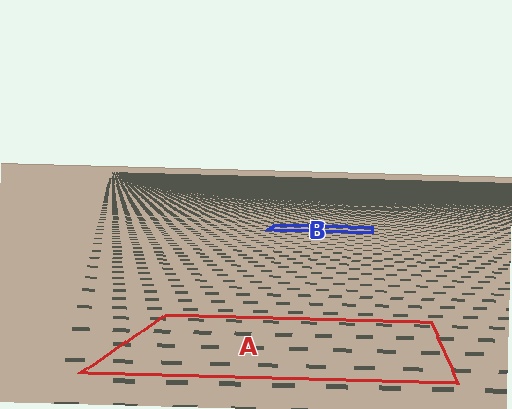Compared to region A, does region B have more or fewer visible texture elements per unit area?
Region B has more texture elements per unit area — they are packed more densely because it is farther away.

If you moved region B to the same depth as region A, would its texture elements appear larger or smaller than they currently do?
They would appear larger. At a closer depth, the same texture elements are projected at a bigger on-screen size.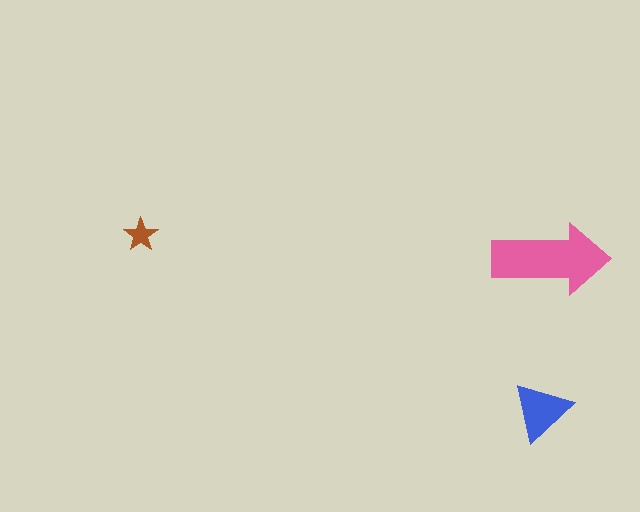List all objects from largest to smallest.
The pink arrow, the blue triangle, the brown star.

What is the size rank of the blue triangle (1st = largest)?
2nd.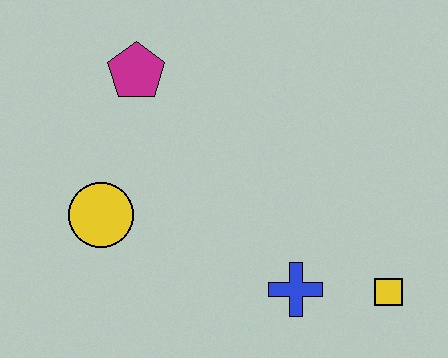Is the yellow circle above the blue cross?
Yes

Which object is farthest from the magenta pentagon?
The yellow square is farthest from the magenta pentagon.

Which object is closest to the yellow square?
The blue cross is closest to the yellow square.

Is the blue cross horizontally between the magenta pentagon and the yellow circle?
No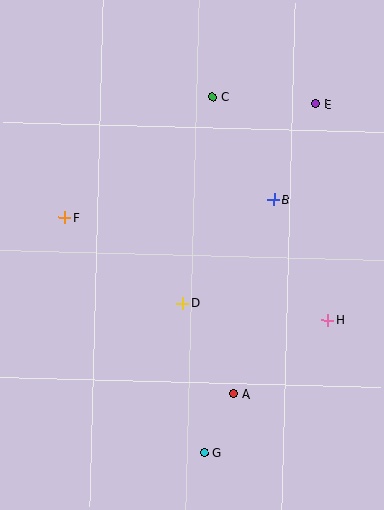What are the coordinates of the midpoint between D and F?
The midpoint between D and F is at (124, 260).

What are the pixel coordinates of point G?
Point G is at (204, 453).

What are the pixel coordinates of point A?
Point A is at (234, 394).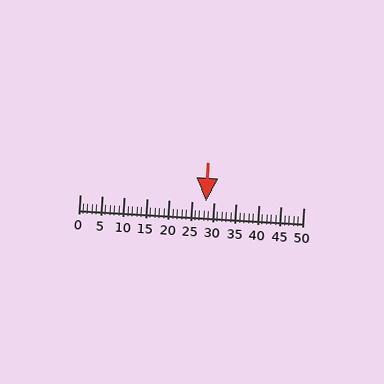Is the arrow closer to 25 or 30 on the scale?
The arrow is closer to 30.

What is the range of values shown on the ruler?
The ruler shows values from 0 to 50.